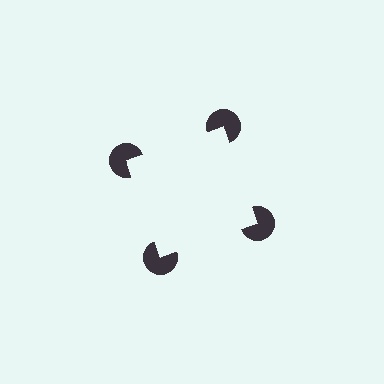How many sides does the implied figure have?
4 sides.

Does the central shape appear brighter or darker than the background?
It typically appears slightly brighter than the background, even though no actual brightness change is drawn.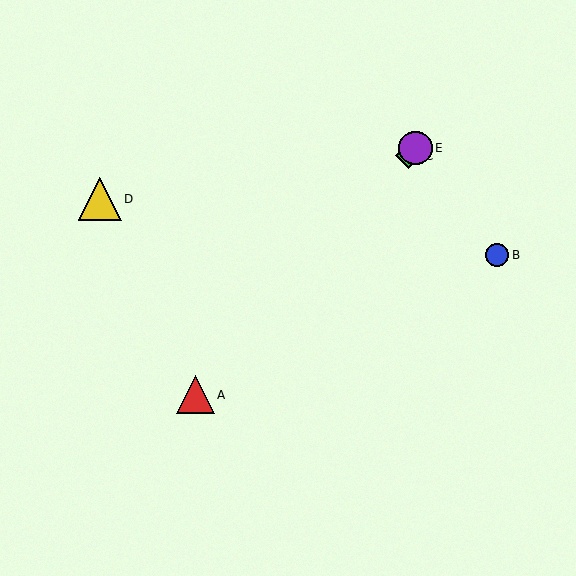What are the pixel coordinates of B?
Object B is at (497, 255).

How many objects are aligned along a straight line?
3 objects (A, C, E) are aligned along a straight line.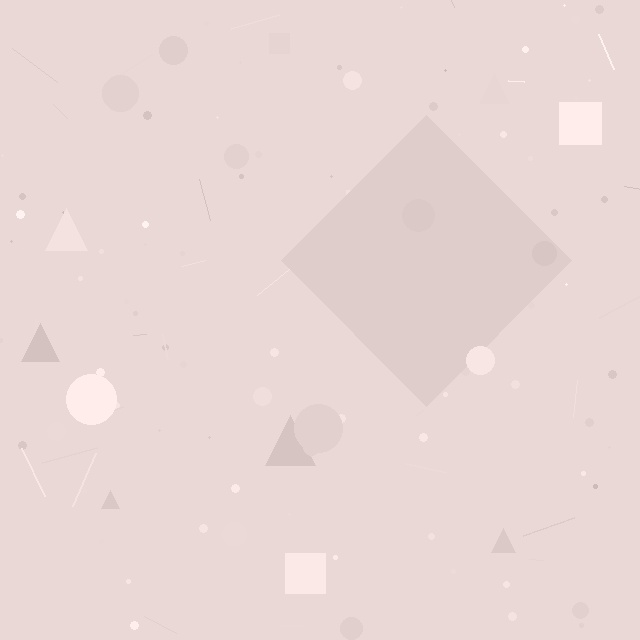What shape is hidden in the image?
A diamond is hidden in the image.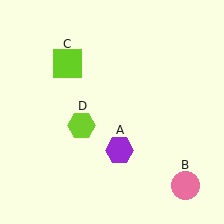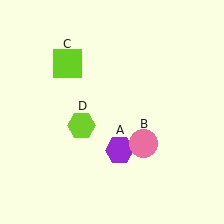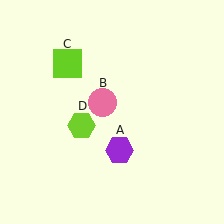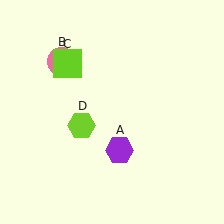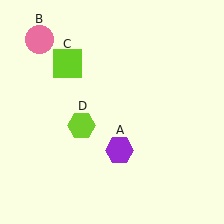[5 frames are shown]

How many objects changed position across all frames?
1 object changed position: pink circle (object B).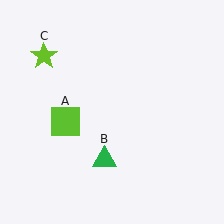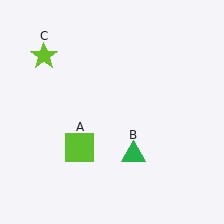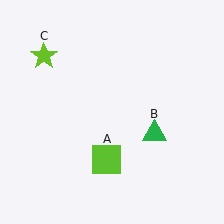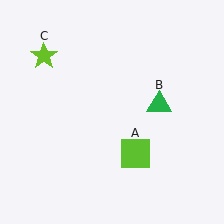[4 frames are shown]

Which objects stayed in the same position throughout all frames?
Lime star (object C) remained stationary.